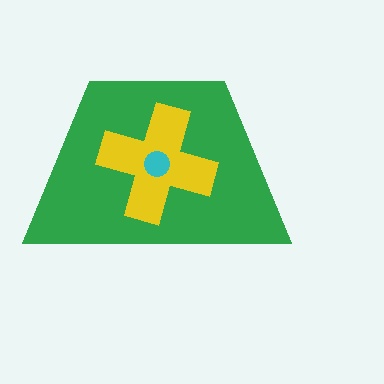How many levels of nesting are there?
3.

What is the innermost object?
The cyan circle.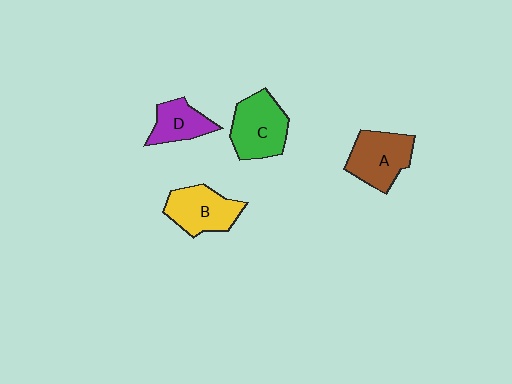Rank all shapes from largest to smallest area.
From largest to smallest: C (green), A (brown), B (yellow), D (purple).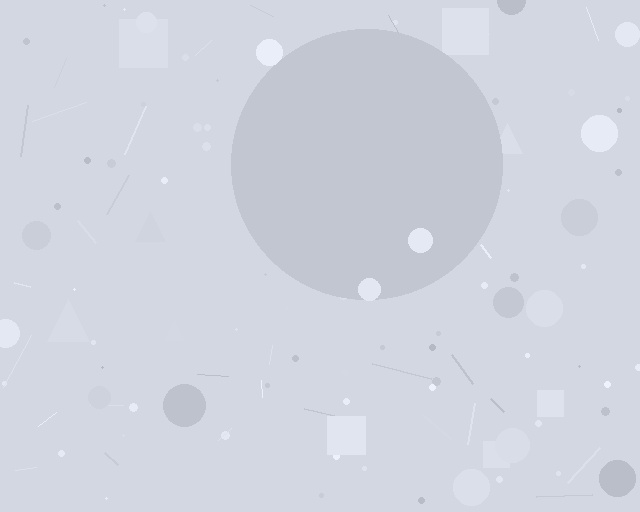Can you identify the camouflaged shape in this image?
The camouflaged shape is a circle.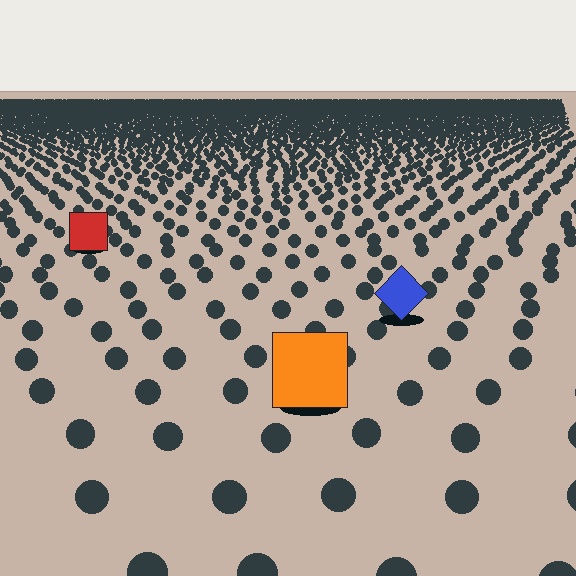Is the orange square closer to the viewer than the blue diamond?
Yes. The orange square is closer — you can tell from the texture gradient: the ground texture is coarser near it.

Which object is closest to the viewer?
The orange square is closest. The texture marks near it are larger and more spread out.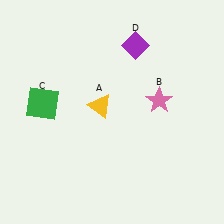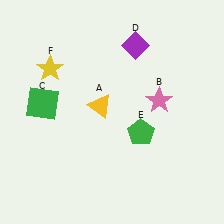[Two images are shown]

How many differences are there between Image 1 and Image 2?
There are 2 differences between the two images.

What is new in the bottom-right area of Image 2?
A green pentagon (E) was added in the bottom-right area of Image 2.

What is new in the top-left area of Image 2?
A yellow star (F) was added in the top-left area of Image 2.